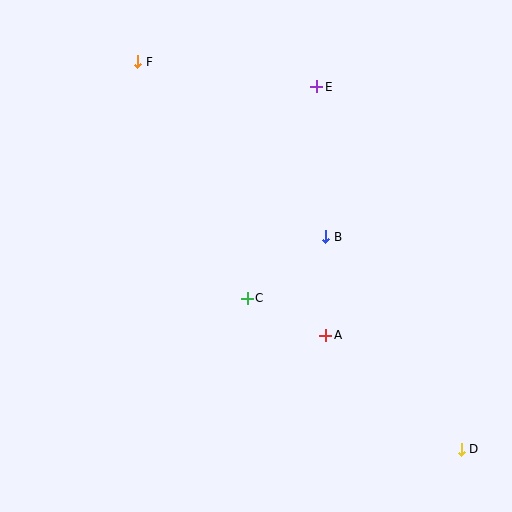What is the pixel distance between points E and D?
The distance between E and D is 390 pixels.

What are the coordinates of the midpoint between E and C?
The midpoint between E and C is at (282, 193).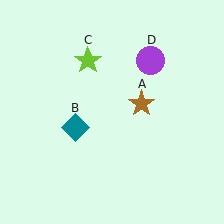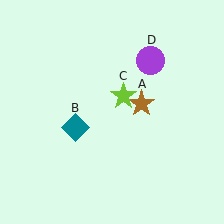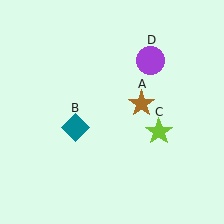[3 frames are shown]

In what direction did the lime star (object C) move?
The lime star (object C) moved down and to the right.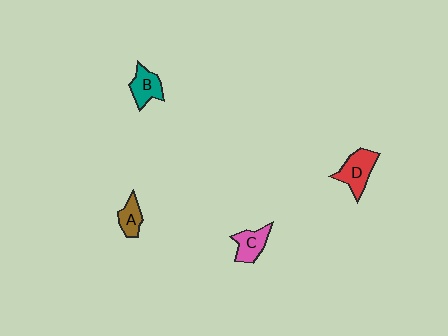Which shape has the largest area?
Shape D (red).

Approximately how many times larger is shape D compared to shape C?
Approximately 1.3 times.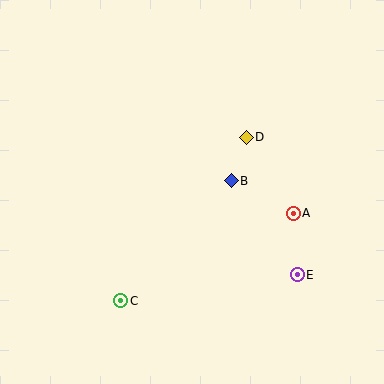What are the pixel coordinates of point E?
Point E is at (297, 275).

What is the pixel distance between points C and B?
The distance between C and B is 163 pixels.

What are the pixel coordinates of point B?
Point B is at (231, 181).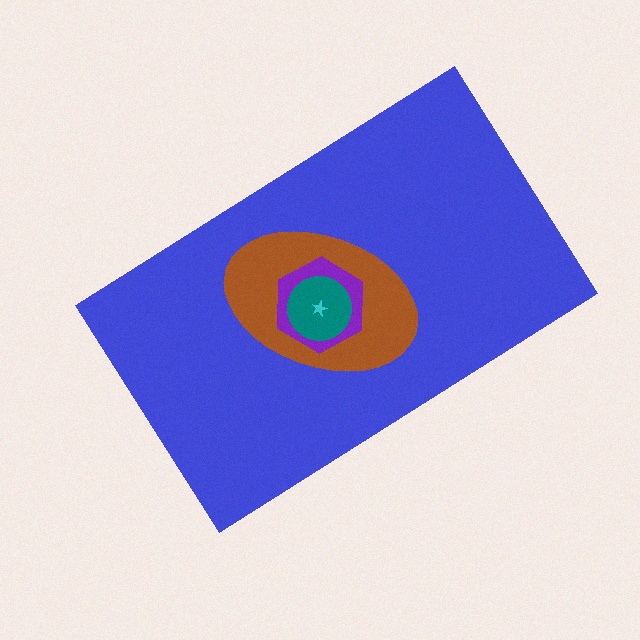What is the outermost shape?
The blue rectangle.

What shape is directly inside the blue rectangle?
The brown ellipse.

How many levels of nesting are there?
5.